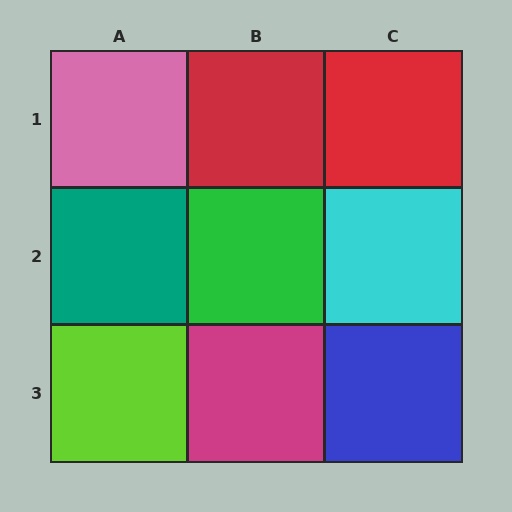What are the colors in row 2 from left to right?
Teal, green, cyan.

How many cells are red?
2 cells are red.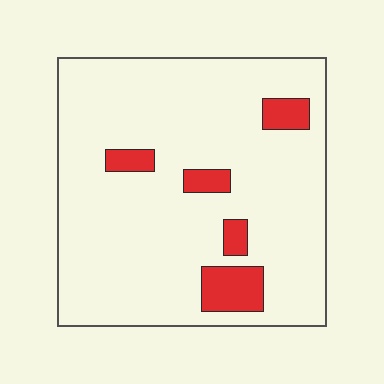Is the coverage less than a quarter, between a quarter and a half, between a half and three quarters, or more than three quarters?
Less than a quarter.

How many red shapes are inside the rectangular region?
5.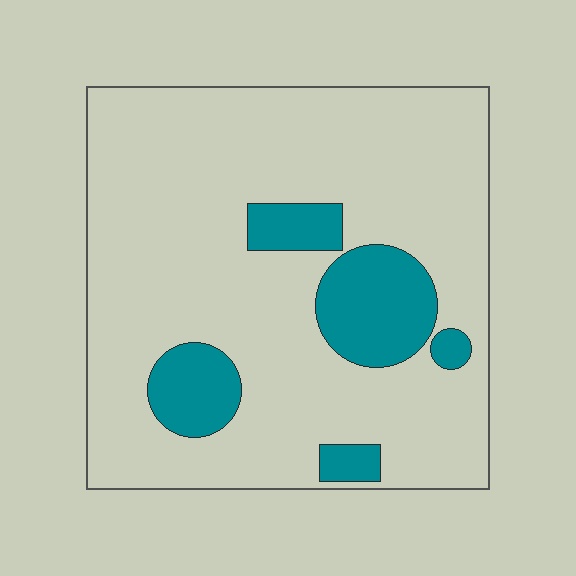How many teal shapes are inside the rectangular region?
5.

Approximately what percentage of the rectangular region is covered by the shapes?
Approximately 15%.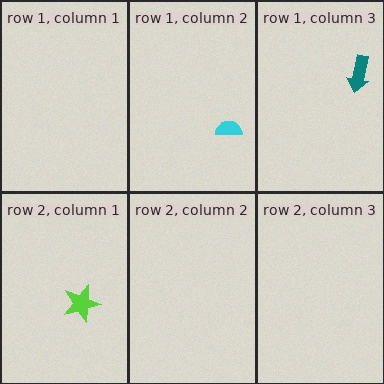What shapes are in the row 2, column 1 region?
The lime star.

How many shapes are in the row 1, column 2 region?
1.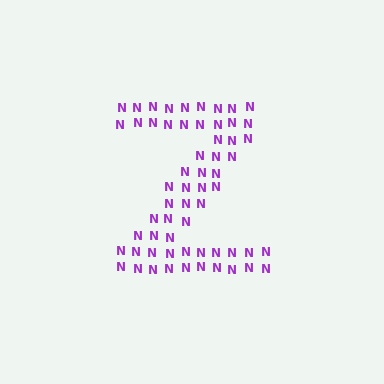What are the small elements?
The small elements are letter N's.